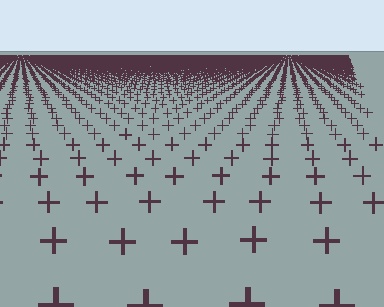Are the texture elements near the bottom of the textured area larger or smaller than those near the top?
Larger. Near the bottom, elements are closer to the viewer and appear at a bigger on-screen size.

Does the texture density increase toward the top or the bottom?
Density increases toward the top.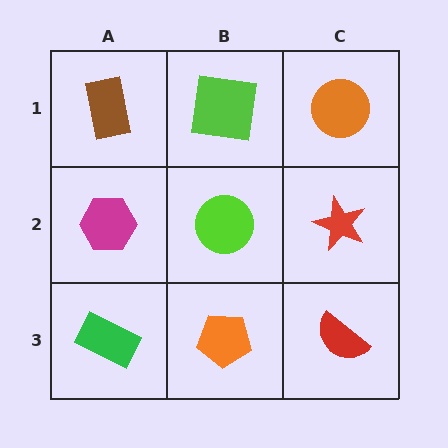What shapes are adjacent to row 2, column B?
A lime square (row 1, column B), an orange pentagon (row 3, column B), a magenta hexagon (row 2, column A), a red star (row 2, column C).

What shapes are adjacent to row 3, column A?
A magenta hexagon (row 2, column A), an orange pentagon (row 3, column B).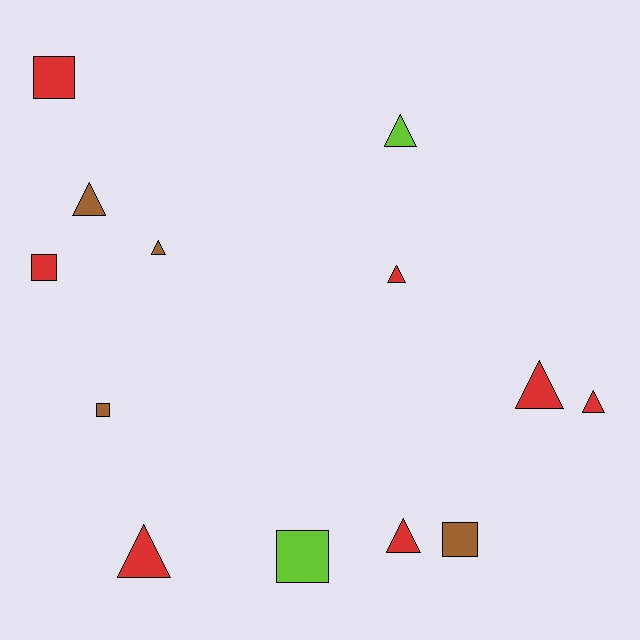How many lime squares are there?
There is 1 lime square.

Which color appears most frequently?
Red, with 7 objects.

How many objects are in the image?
There are 13 objects.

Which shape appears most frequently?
Triangle, with 8 objects.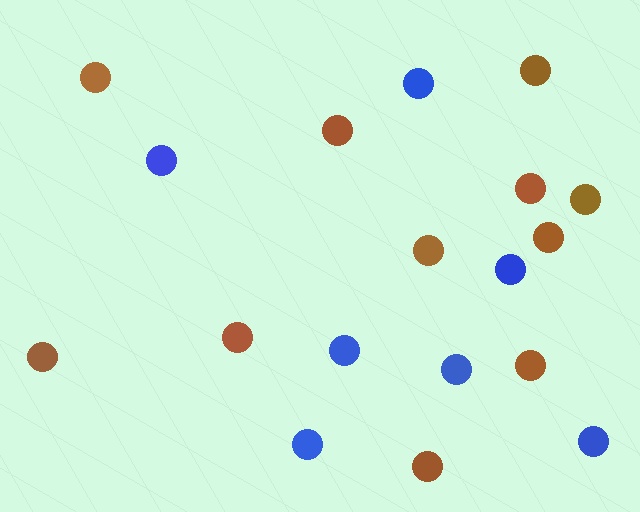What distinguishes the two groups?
There are 2 groups: one group of blue circles (7) and one group of brown circles (11).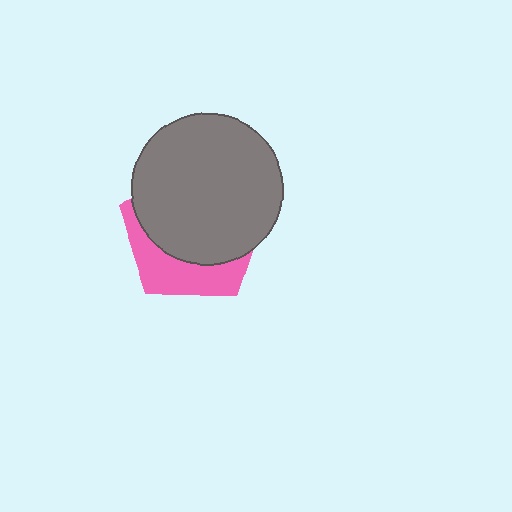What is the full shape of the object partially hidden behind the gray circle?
The partially hidden object is a pink pentagon.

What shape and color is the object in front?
The object in front is a gray circle.